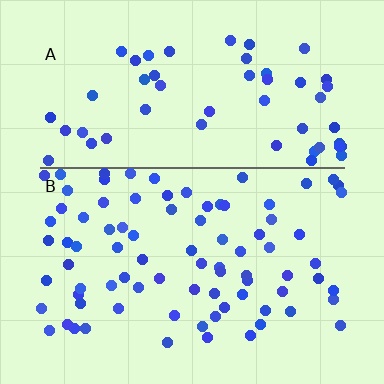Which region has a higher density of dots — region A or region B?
B (the bottom).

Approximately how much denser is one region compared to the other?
Approximately 1.5× — region B over region A.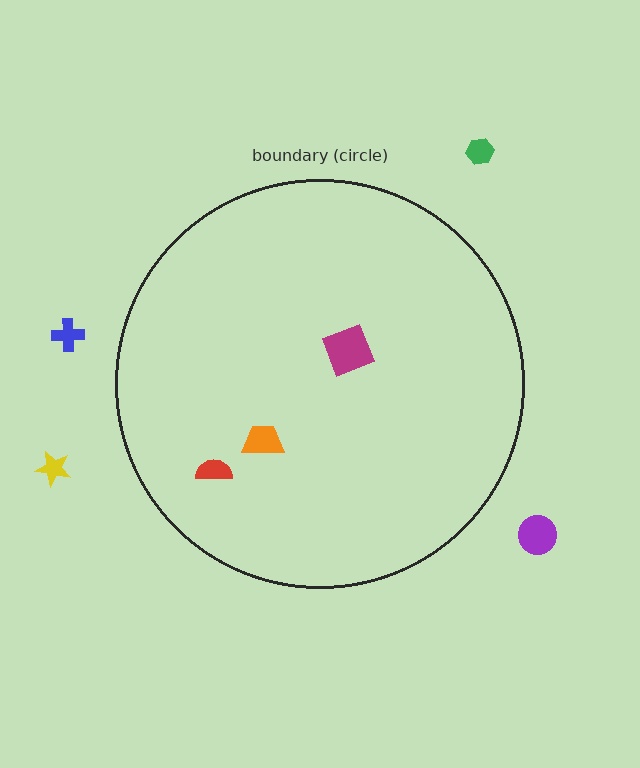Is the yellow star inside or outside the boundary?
Outside.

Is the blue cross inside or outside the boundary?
Outside.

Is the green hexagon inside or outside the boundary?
Outside.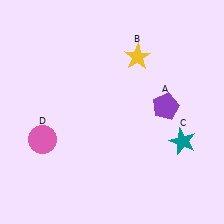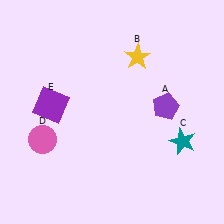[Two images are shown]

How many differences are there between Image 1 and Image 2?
There is 1 difference between the two images.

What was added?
A purple square (E) was added in Image 2.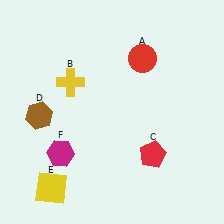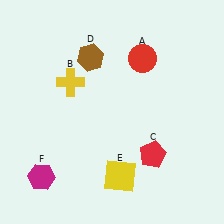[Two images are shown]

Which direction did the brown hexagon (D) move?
The brown hexagon (D) moved up.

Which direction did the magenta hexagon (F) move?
The magenta hexagon (F) moved down.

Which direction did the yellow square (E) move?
The yellow square (E) moved right.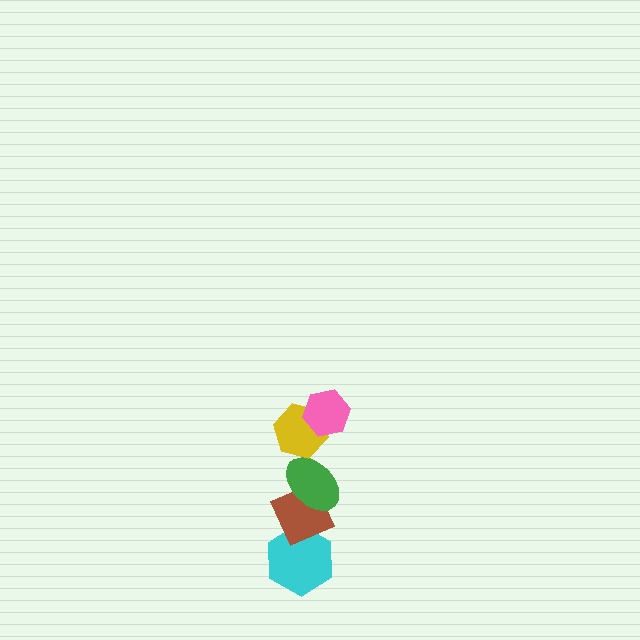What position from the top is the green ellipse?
The green ellipse is 3rd from the top.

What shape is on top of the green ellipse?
The yellow hexagon is on top of the green ellipse.